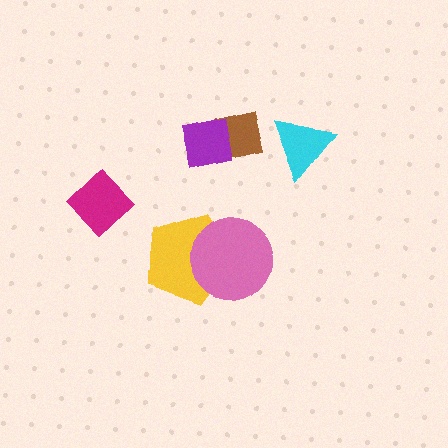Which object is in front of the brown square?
The purple square is in front of the brown square.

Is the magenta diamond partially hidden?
No, no other shape covers it.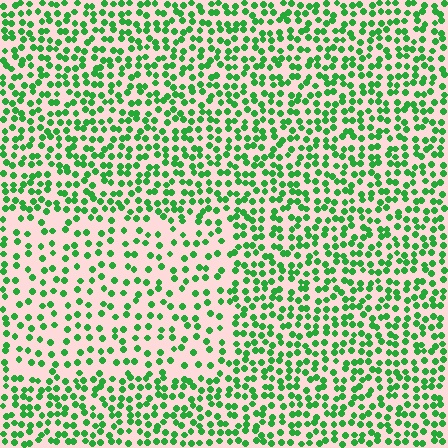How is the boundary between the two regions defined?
The boundary is defined by a change in element density (approximately 1.8x ratio). All elements are the same color, size, and shape.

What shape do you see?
I see a rectangle.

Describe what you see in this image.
The image contains small green elements arranged at two different densities. A rectangle-shaped region is visible where the elements are less densely packed than the surrounding area.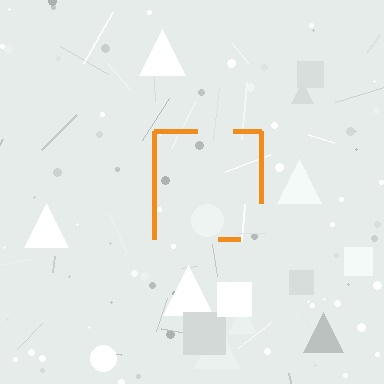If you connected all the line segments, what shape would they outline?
They would outline a square.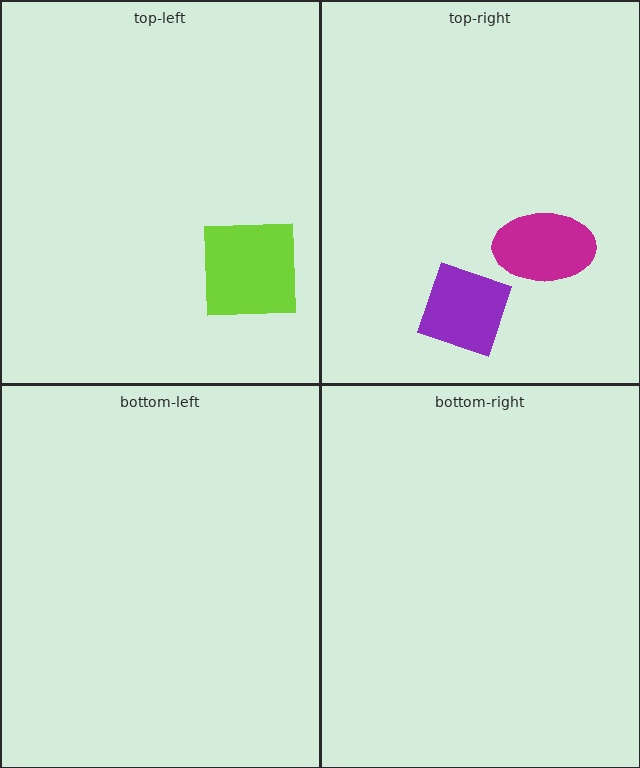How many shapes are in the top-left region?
1.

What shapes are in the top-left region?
The lime square.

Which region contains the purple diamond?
The top-right region.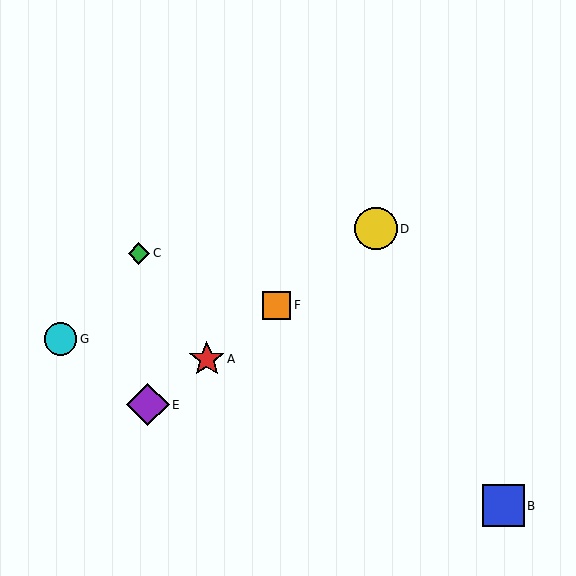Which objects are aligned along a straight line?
Objects A, D, E, F are aligned along a straight line.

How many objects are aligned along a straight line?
4 objects (A, D, E, F) are aligned along a straight line.